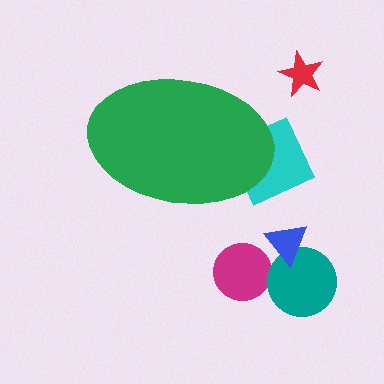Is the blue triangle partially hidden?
No, the blue triangle is fully visible.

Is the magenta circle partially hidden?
No, the magenta circle is fully visible.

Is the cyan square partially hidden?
Yes, the cyan square is partially hidden behind the green ellipse.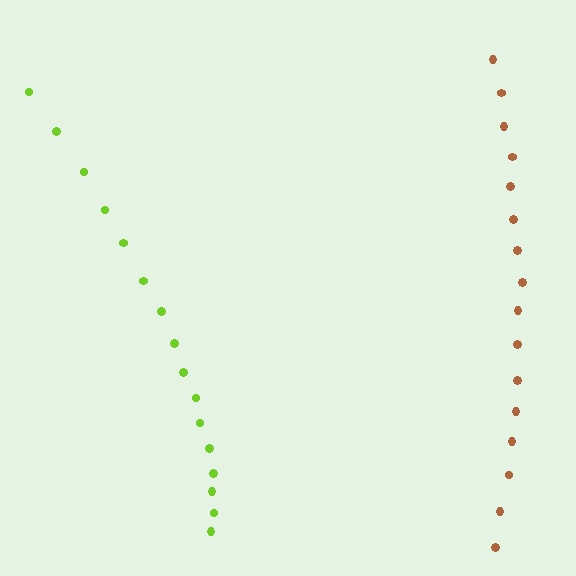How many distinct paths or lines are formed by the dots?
There are 2 distinct paths.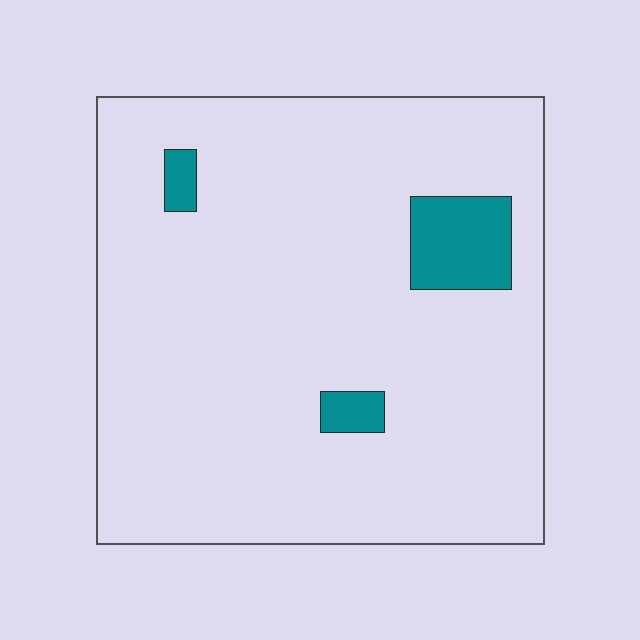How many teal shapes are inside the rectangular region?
3.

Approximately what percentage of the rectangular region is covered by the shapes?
Approximately 5%.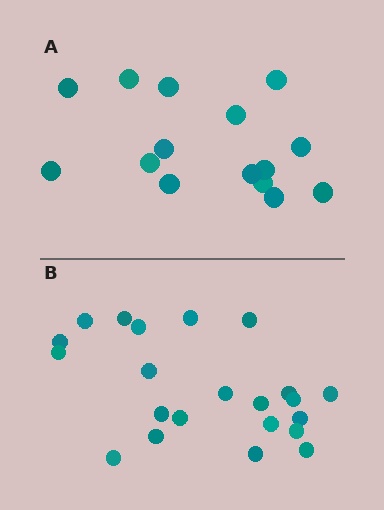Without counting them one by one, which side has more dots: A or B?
Region B (the bottom region) has more dots.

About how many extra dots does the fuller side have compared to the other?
Region B has roughly 8 or so more dots than region A.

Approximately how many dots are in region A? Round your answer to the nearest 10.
About 20 dots. (The exact count is 15, which rounds to 20.)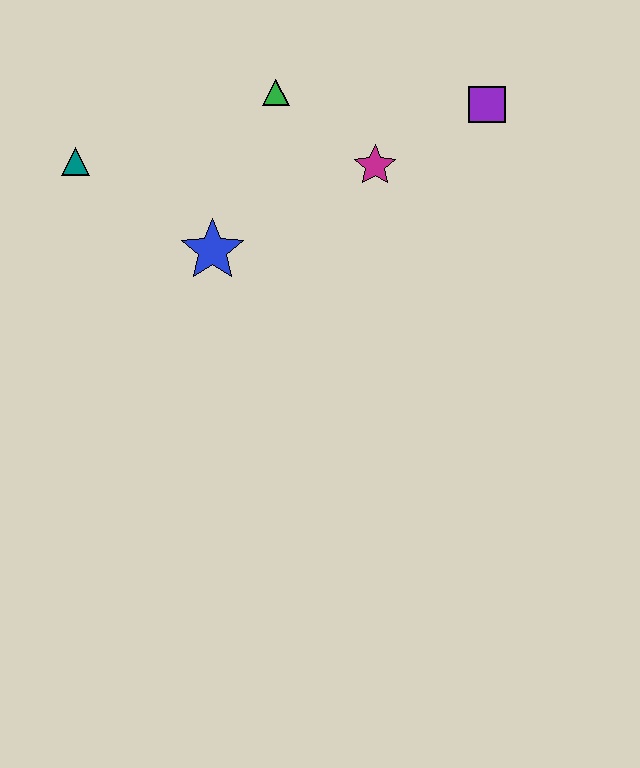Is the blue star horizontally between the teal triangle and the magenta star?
Yes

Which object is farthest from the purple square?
The teal triangle is farthest from the purple square.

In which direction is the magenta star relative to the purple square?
The magenta star is to the left of the purple square.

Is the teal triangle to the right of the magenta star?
No